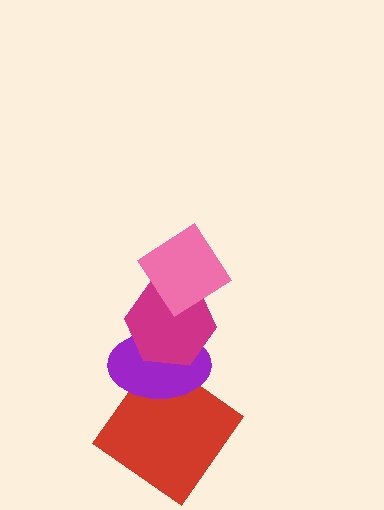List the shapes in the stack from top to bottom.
From top to bottom: the pink diamond, the magenta hexagon, the purple ellipse, the red diamond.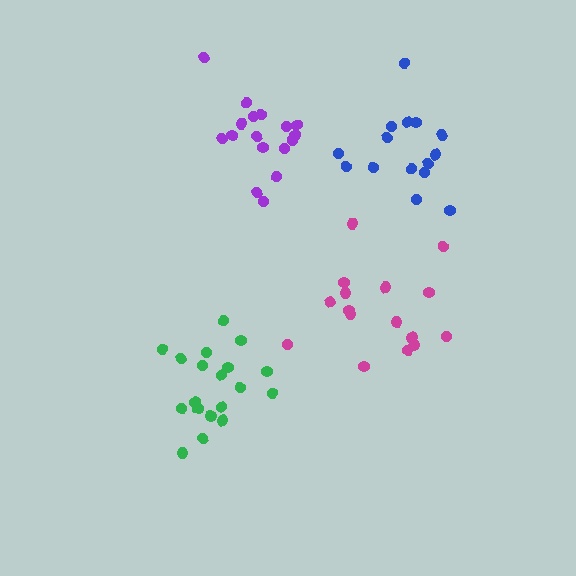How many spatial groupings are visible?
There are 4 spatial groupings.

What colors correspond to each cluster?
The clusters are colored: blue, green, purple, magenta.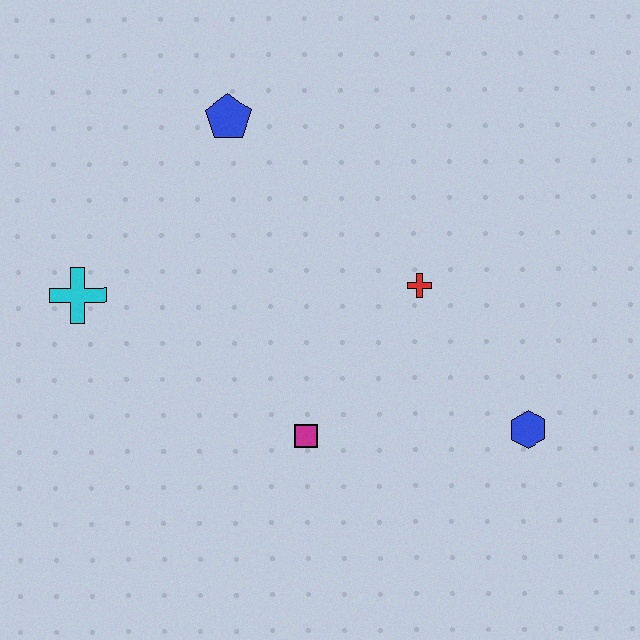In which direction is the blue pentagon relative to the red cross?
The blue pentagon is to the left of the red cross.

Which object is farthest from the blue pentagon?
The blue hexagon is farthest from the blue pentagon.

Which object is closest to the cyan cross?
The blue pentagon is closest to the cyan cross.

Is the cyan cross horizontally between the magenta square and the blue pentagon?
No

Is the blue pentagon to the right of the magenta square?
No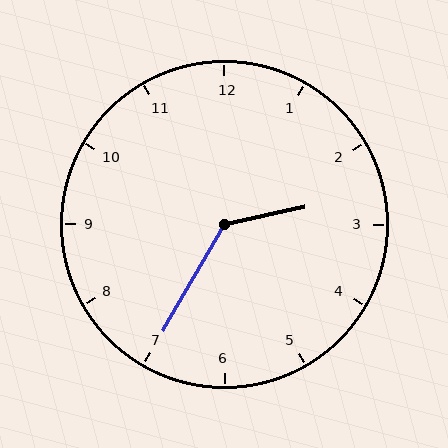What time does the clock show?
2:35.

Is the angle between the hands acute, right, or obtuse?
It is obtuse.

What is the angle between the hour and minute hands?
Approximately 132 degrees.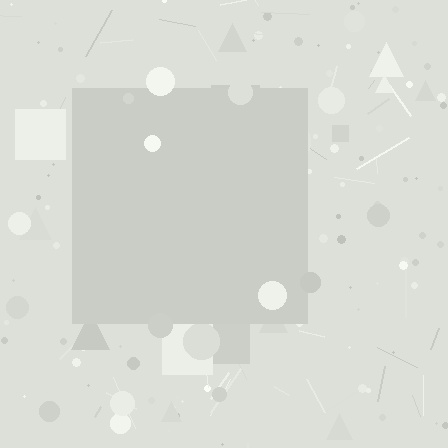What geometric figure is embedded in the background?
A square is embedded in the background.